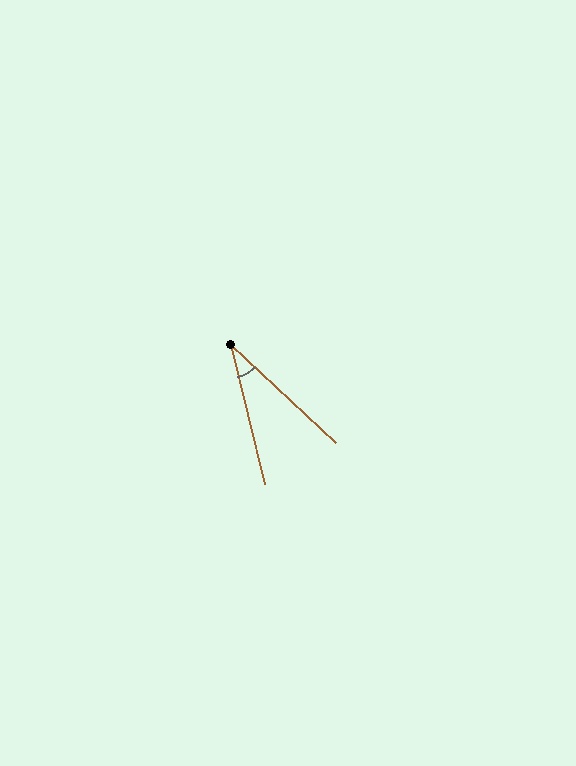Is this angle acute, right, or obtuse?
It is acute.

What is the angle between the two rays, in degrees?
Approximately 33 degrees.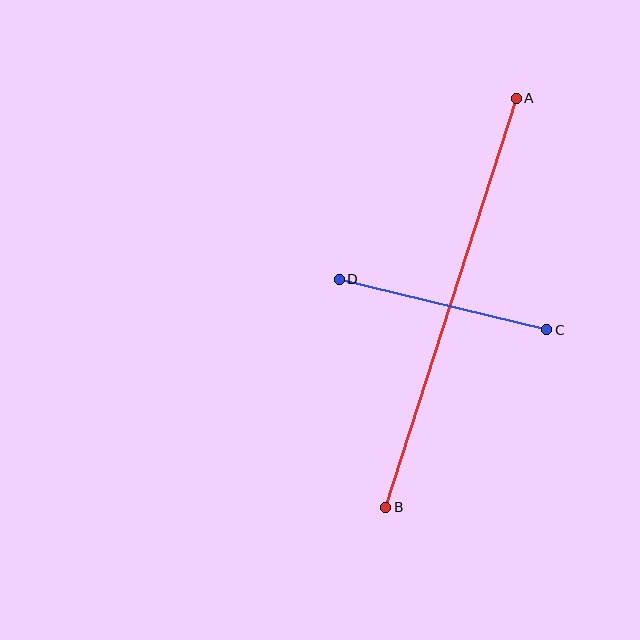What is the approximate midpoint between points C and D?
The midpoint is at approximately (443, 305) pixels.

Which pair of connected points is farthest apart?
Points A and B are farthest apart.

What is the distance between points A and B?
The distance is approximately 429 pixels.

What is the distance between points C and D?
The distance is approximately 213 pixels.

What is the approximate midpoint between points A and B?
The midpoint is at approximately (451, 303) pixels.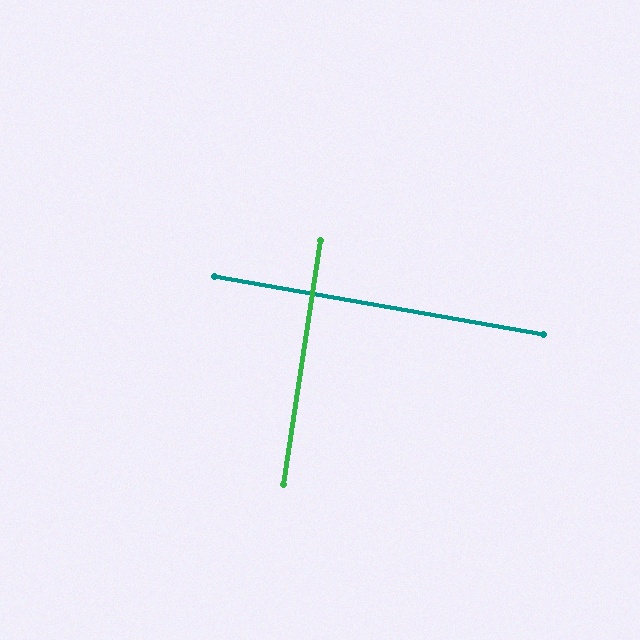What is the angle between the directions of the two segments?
Approximately 89 degrees.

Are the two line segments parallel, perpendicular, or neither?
Perpendicular — they meet at approximately 89°.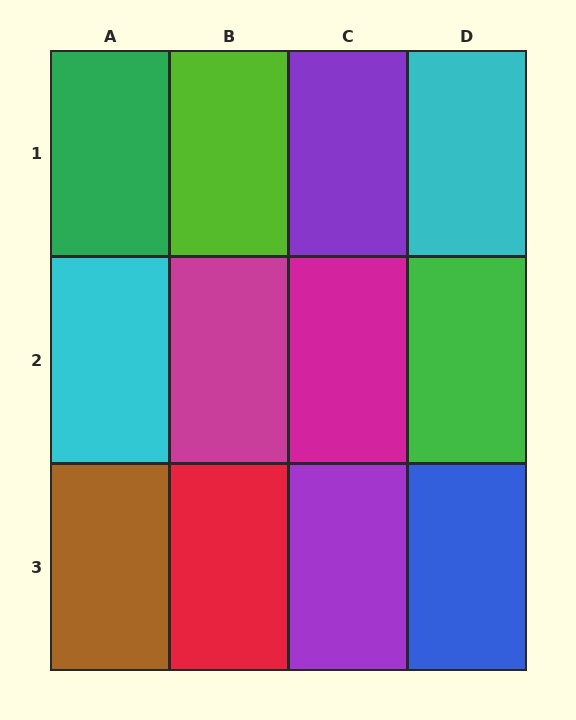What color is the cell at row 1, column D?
Cyan.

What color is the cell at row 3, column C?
Purple.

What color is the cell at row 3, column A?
Brown.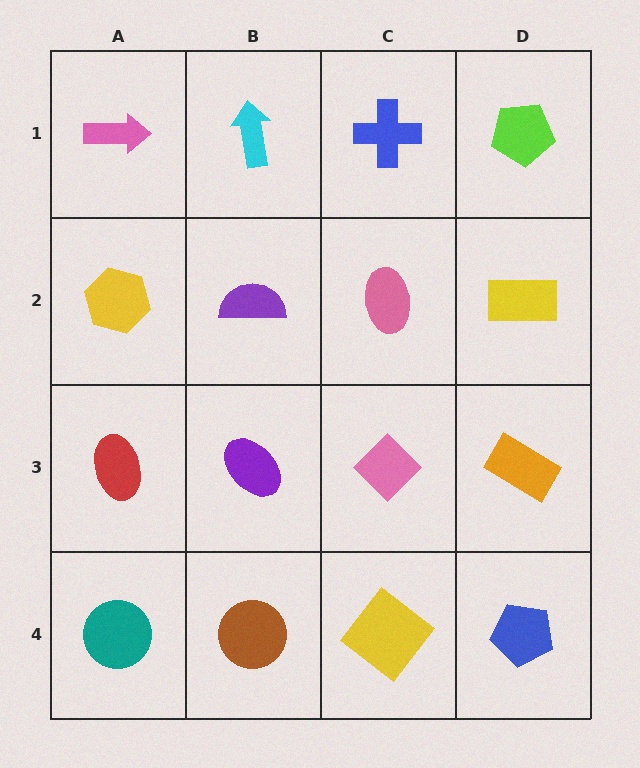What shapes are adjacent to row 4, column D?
An orange rectangle (row 3, column D), a yellow diamond (row 4, column C).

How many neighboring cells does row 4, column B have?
3.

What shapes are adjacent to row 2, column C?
A blue cross (row 1, column C), a pink diamond (row 3, column C), a purple semicircle (row 2, column B), a yellow rectangle (row 2, column D).